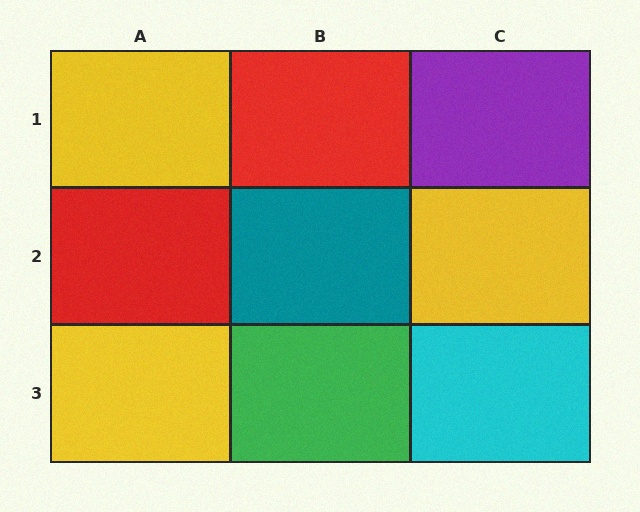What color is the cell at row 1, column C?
Purple.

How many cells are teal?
1 cell is teal.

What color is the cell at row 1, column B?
Red.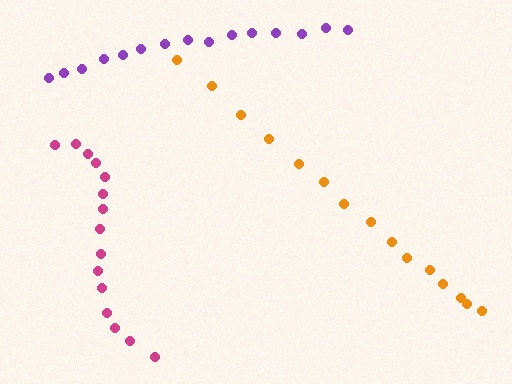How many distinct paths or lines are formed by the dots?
There are 3 distinct paths.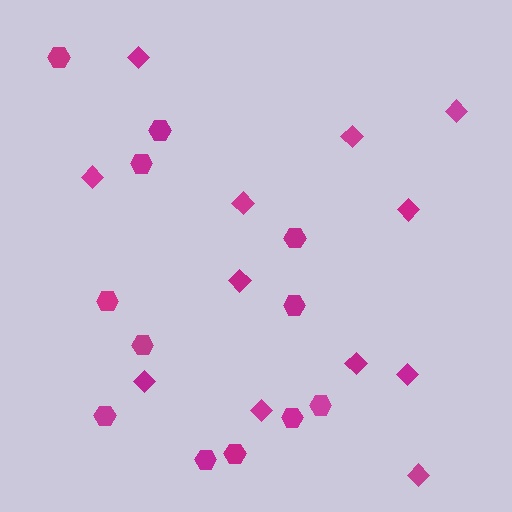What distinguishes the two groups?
There are 2 groups: one group of hexagons (12) and one group of diamonds (12).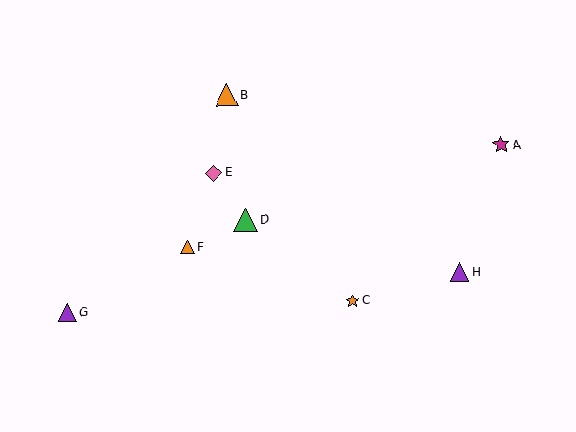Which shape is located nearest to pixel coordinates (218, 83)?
The orange triangle (labeled B) at (226, 95) is nearest to that location.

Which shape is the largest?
The green triangle (labeled D) is the largest.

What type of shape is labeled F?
Shape F is an orange triangle.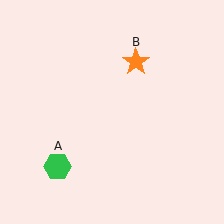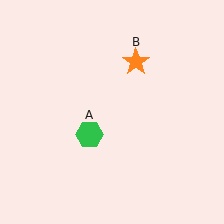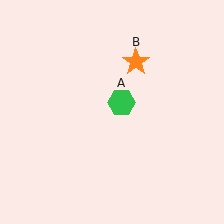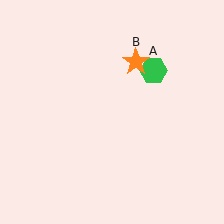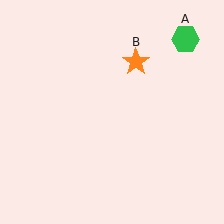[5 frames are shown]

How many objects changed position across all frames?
1 object changed position: green hexagon (object A).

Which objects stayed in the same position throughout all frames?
Orange star (object B) remained stationary.